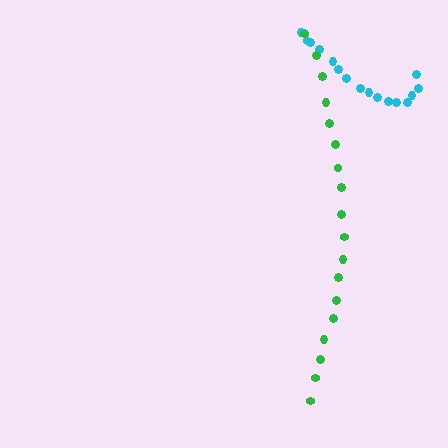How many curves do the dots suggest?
There are 2 distinct paths.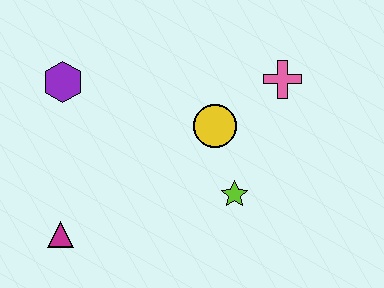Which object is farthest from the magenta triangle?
The pink cross is farthest from the magenta triangle.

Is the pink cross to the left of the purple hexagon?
No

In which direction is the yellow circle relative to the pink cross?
The yellow circle is to the left of the pink cross.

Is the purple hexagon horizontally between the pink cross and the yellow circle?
No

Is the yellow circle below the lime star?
No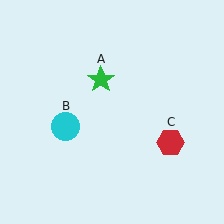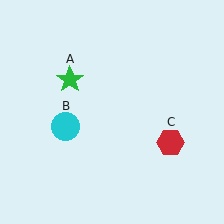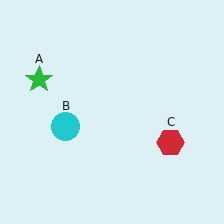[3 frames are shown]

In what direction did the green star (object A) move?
The green star (object A) moved left.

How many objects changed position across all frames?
1 object changed position: green star (object A).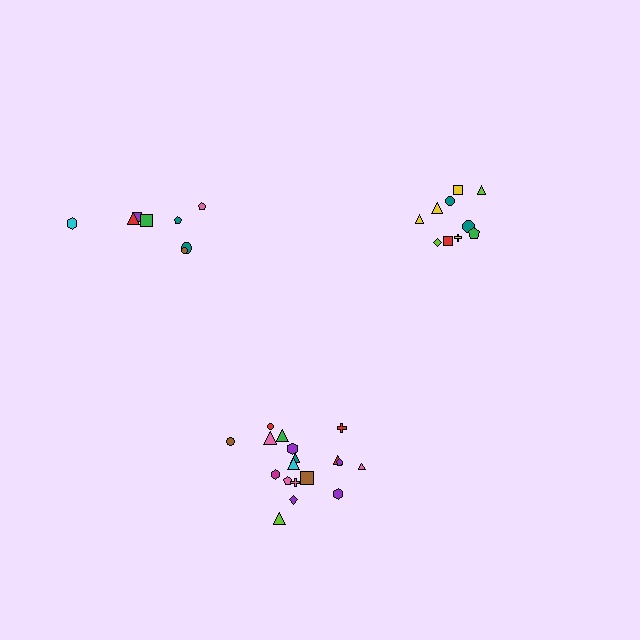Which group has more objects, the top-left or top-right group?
The top-right group.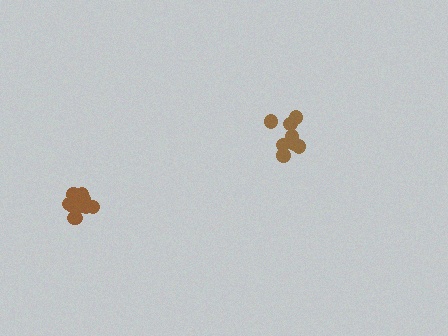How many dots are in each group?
Group 1: 11 dots, Group 2: 8 dots (19 total).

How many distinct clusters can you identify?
There are 2 distinct clusters.